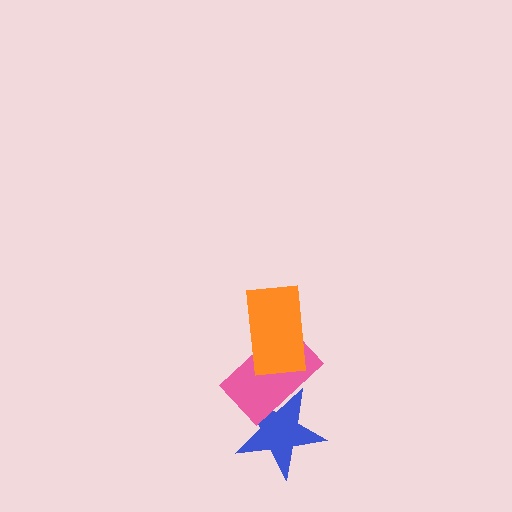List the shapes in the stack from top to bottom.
From top to bottom: the orange rectangle, the pink rectangle, the blue star.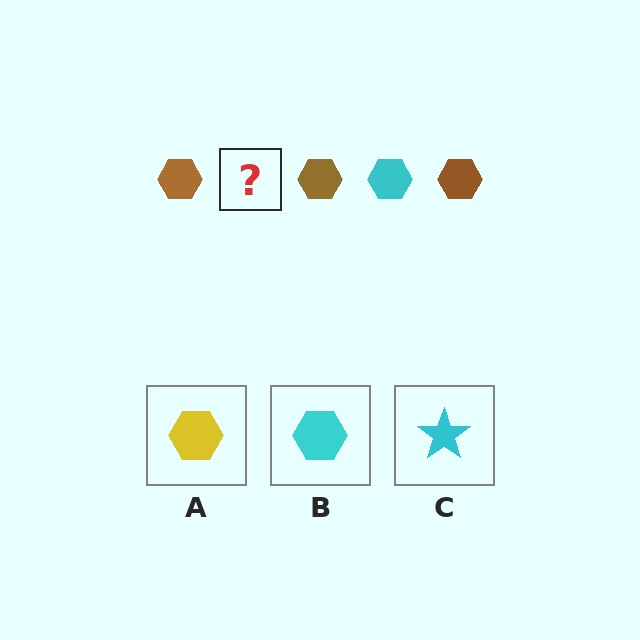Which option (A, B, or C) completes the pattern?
B.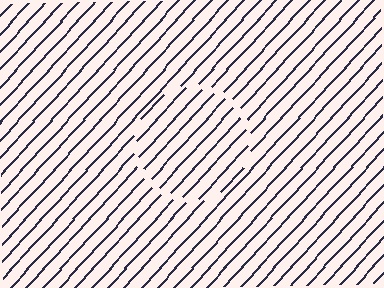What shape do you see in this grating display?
An illusory circle. The interior of the shape contains the same grating, shifted by half a period — the contour is defined by the phase discontinuity where line-ends from the inner and outer gratings abut.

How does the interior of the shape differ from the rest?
The interior of the shape contains the same grating, shifted by half a period — the contour is defined by the phase discontinuity where line-ends from the inner and outer gratings abut.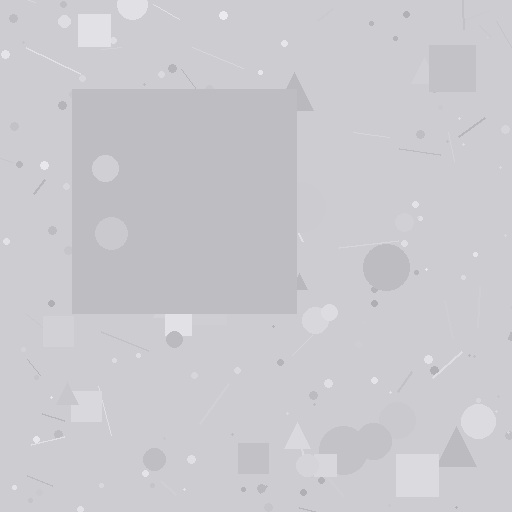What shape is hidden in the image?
A square is hidden in the image.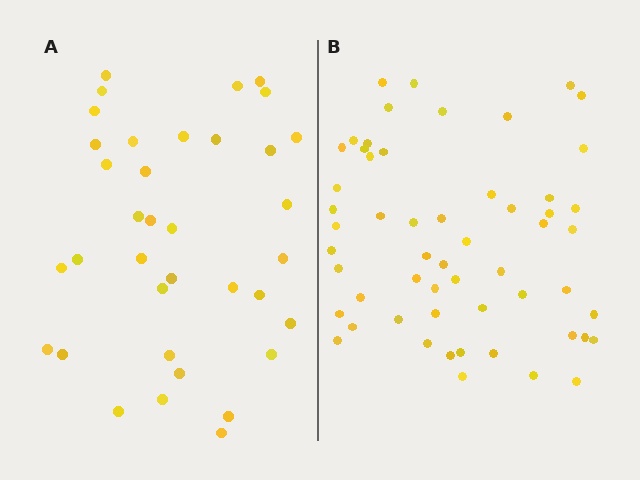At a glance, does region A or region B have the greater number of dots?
Region B (the right region) has more dots.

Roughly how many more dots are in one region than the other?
Region B has approximately 20 more dots than region A.